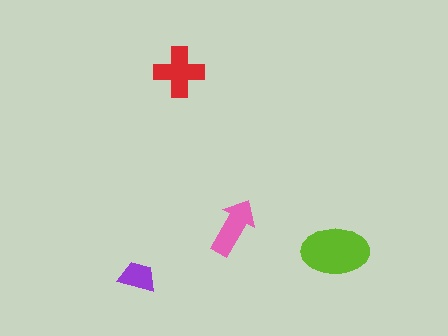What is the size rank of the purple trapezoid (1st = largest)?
4th.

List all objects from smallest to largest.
The purple trapezoid, the pink arrow, the red cross, the lime ellipse.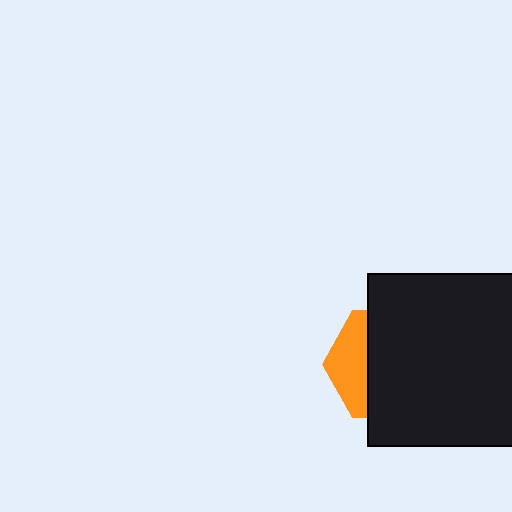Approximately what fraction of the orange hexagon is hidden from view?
Roughly 67% of the orange hexagon is hidden behind the black square.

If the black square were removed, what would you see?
You would see the complete orange hexagon.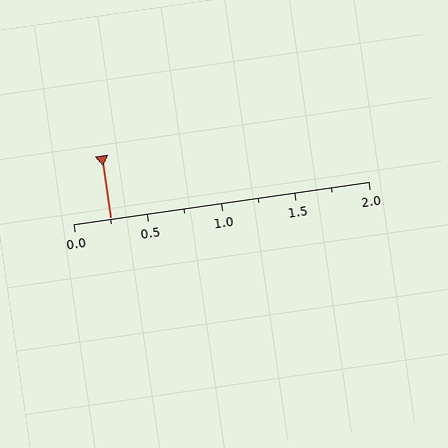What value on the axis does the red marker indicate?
The marker indicates approximately 0.25.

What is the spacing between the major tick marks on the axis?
The major ticks are spaced 0.5 apart.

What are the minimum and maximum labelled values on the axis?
The axis runs from 0.0 to 2.0.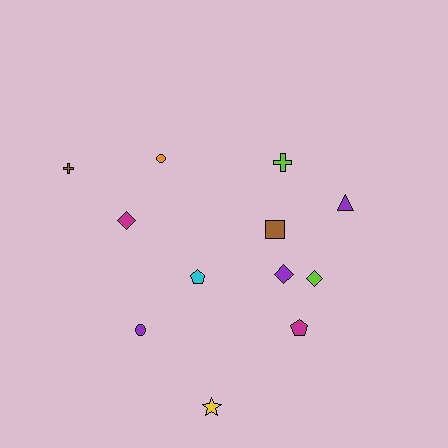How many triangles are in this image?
There is 1 triangle.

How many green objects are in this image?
There are no green objects.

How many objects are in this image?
There are 12 objects.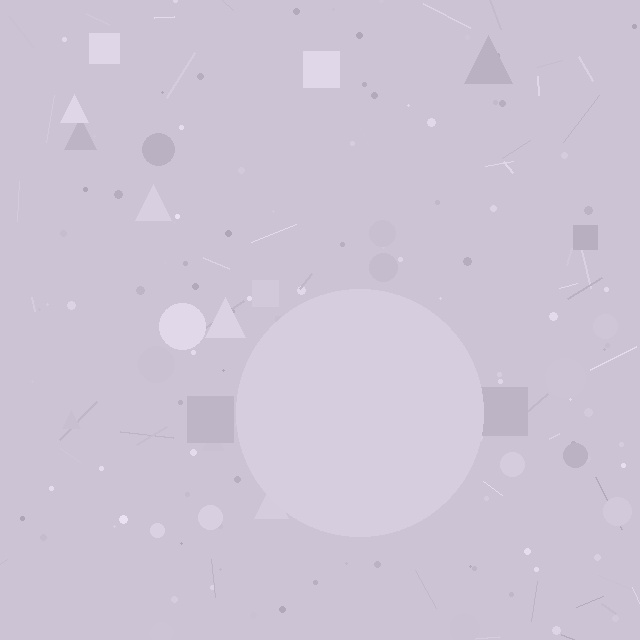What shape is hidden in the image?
A circle is hidden in the image.